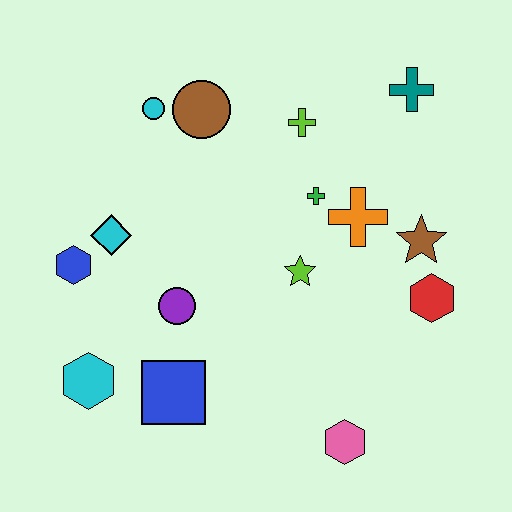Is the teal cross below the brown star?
No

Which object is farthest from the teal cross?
The cyan hexagon is farthest from the teal cross.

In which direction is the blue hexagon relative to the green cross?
The blue hexagon is to the left of the green cross.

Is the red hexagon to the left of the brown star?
No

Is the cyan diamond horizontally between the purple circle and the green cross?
No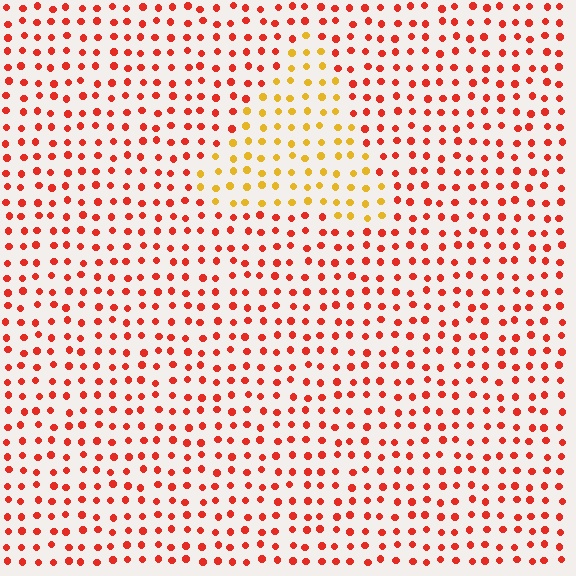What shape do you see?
I see a triangle.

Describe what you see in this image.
The image is filled with small red elements in a uniform arrangement. A triangle-shaped region is visible where the elements are tinted to a slightly different hue, forming a subtle color boundary.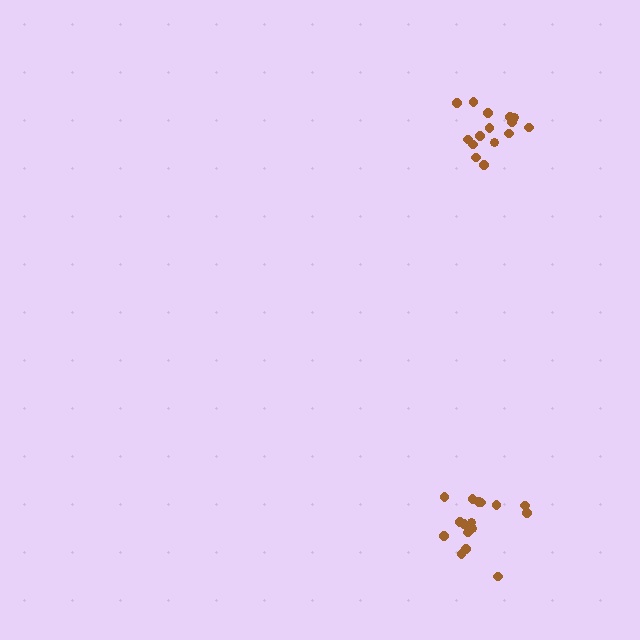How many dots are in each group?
Group 1: 15 dots, Group 2: 17 dots (32 total).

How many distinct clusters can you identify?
There are 2 distinct clusters.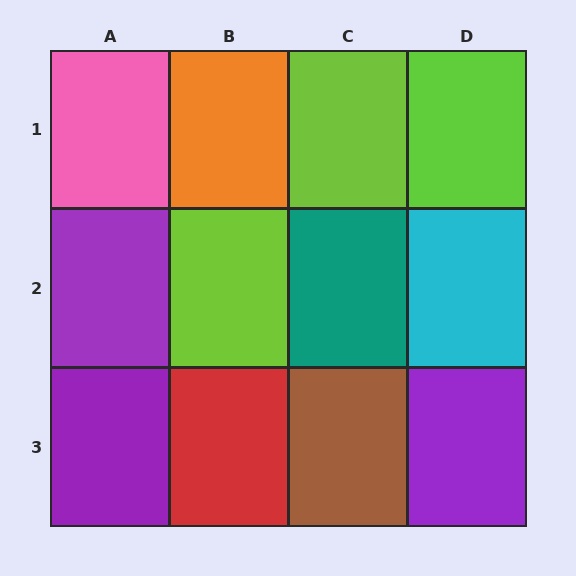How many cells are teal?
1 cell is teal.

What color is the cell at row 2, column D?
Cyan.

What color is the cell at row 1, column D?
Lime.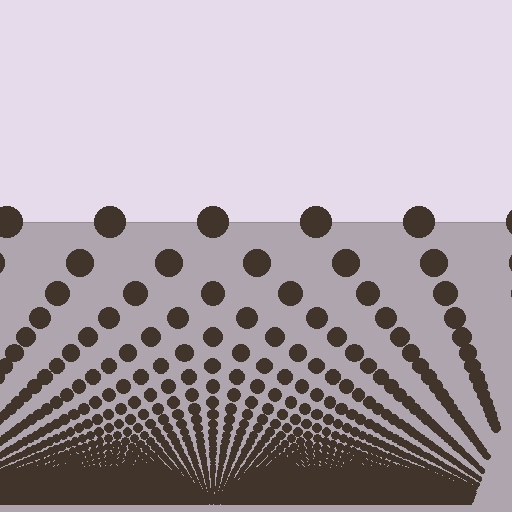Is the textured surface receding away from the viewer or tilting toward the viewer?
The surface appears to tilt toward the viewer. Texture elements get larger and sparser toward the top.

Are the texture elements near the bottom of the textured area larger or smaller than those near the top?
Smaller. The gradient is inverted — elements near the bottom are smaller and denser.